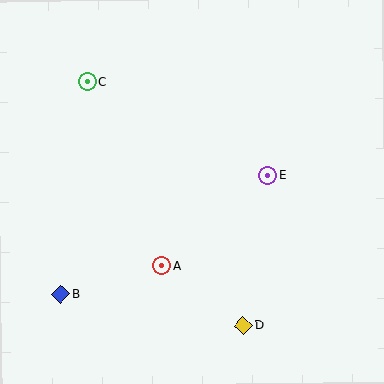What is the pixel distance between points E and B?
The distance between E and B is 239 pixels.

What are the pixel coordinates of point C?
Point C is at (87, 82).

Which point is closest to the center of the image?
Point E at (267, 175) is closest to the center.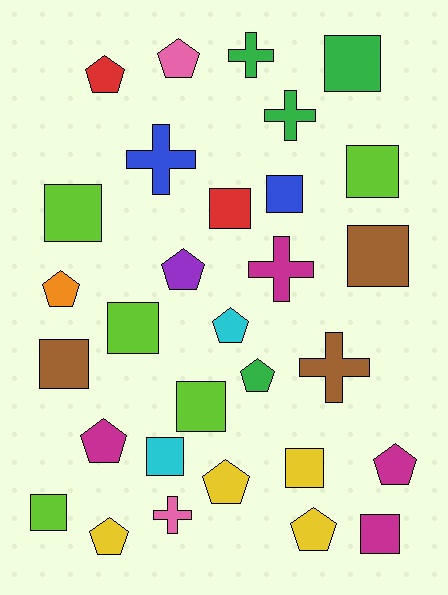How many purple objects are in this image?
There is 1 purple object.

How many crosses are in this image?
There are 6 crosses.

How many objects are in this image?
There are 30 objects.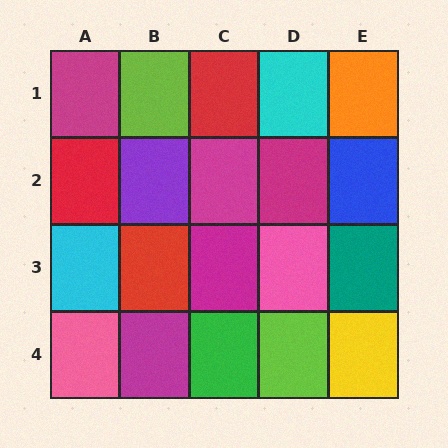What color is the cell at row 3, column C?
Magenta.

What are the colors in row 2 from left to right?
Red, purple, magenta, magenta, blue.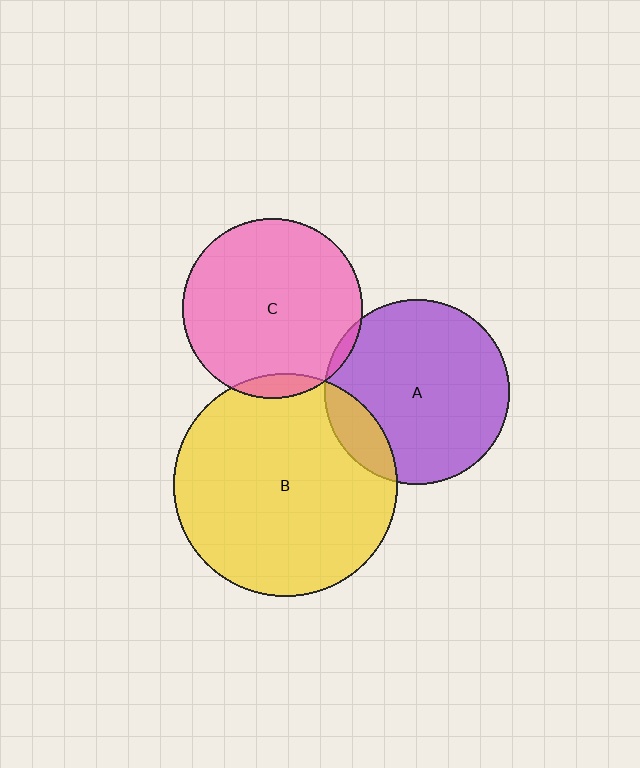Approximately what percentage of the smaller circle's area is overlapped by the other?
Approximately 15%.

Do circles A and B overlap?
Yes.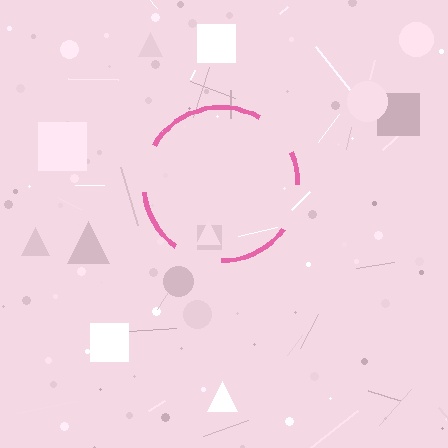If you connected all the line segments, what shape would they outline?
They would outline a circle.